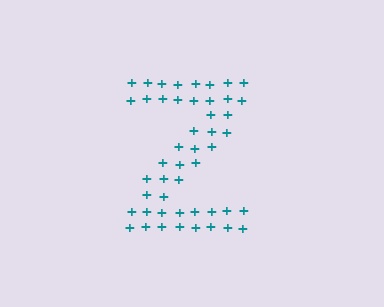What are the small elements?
The small elements are plus signs.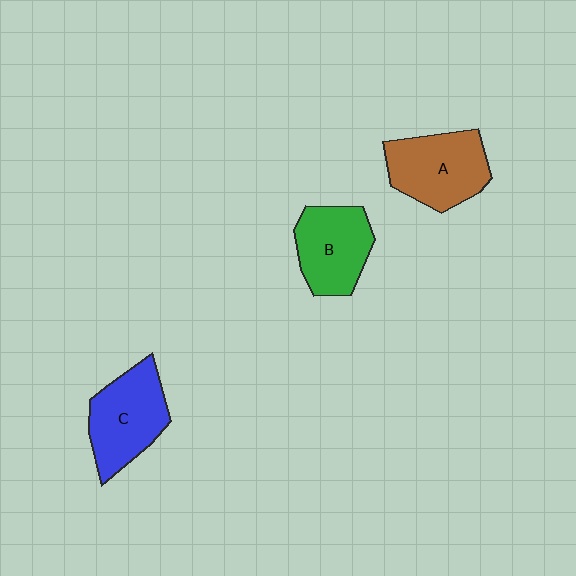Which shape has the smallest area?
Shape B (green).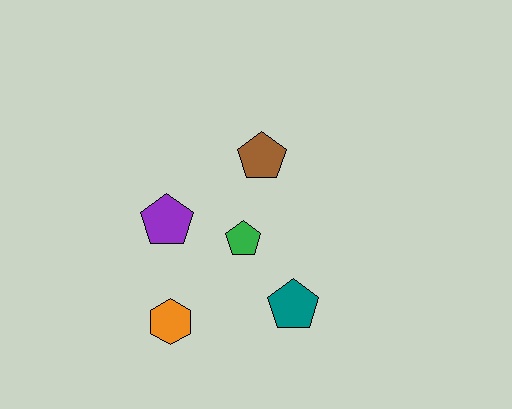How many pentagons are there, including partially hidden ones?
There are 4 pentagons.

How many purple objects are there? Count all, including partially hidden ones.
There is 1 purple object.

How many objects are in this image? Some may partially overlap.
There are 5 objects.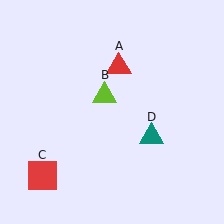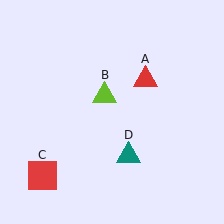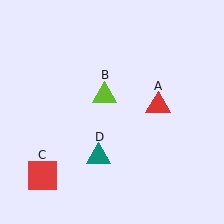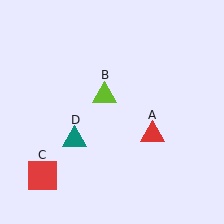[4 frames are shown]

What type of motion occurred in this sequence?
The red triangle (object A), teal triangle (object D) rotated clockwise around the center of the scene.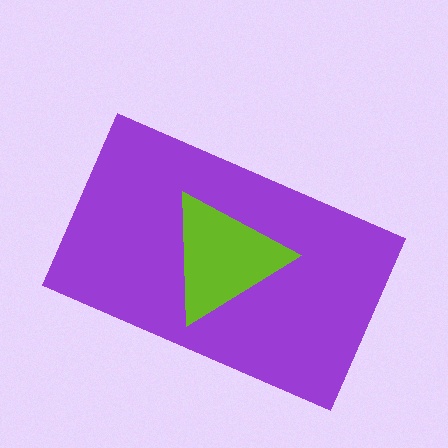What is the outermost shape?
The purple rectangle.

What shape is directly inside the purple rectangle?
The lime triangle.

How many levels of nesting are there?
2.